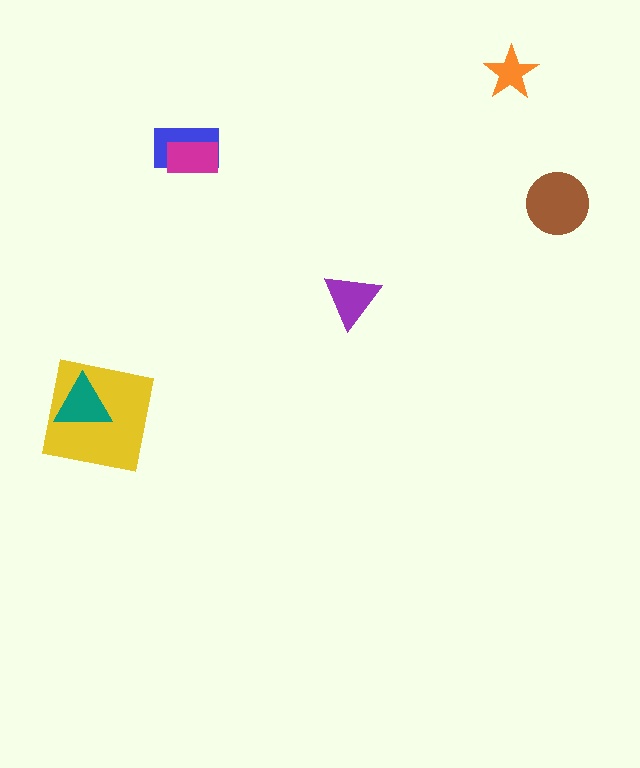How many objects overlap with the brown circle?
0 objects overlap with the brown circle.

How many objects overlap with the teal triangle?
1 object overlaps with the teal triangle.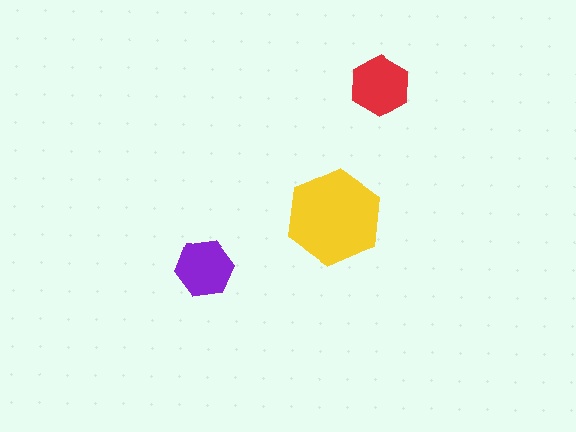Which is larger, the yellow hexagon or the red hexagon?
The yellow one.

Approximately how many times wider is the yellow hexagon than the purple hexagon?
About 1.5 times wider.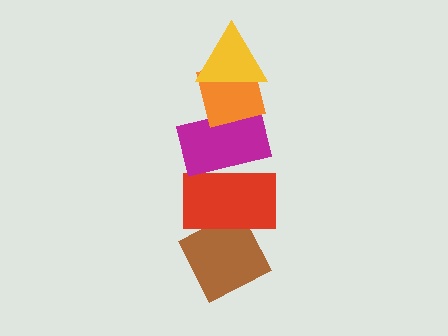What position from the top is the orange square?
The orange square is 2nd from the top.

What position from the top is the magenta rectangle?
The magenta rectangle is 3rd from the top.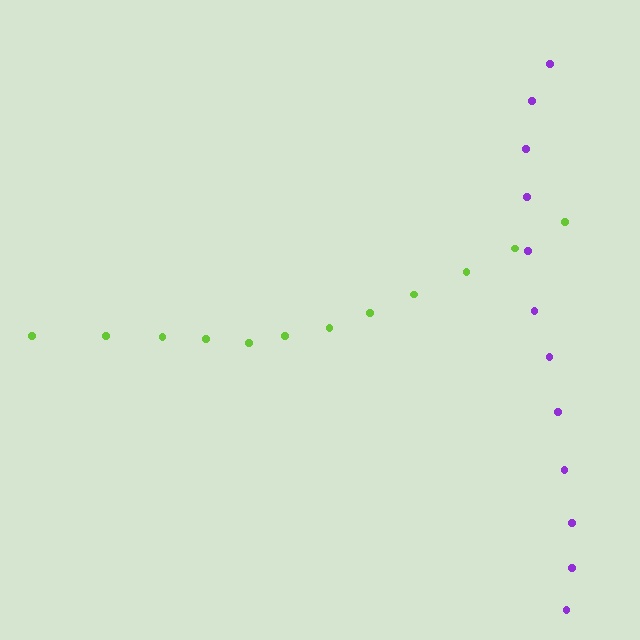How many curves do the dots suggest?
There are 2 distinct paths.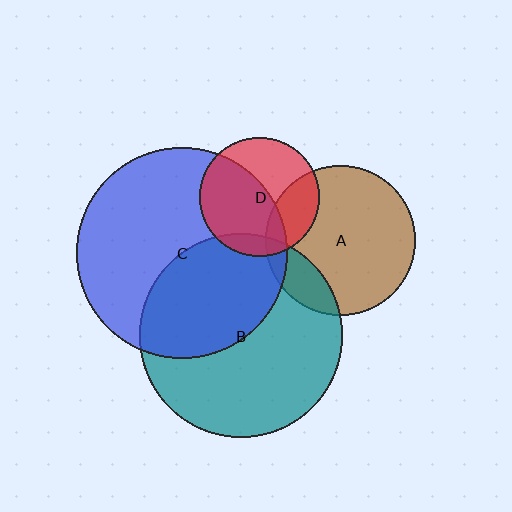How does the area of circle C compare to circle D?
Approximately 3.1 times.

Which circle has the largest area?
Circle C (blue).